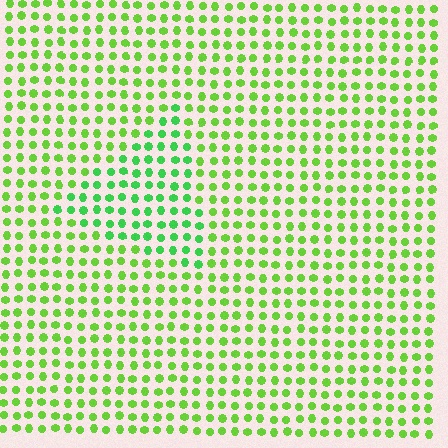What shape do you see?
I see a triangle.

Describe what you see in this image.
The image is filled with small lime elements in a uniform arrangement. A triangle-shaped region is visible where the elements are tinted to a slightly different hue, forming a subtle color boundary.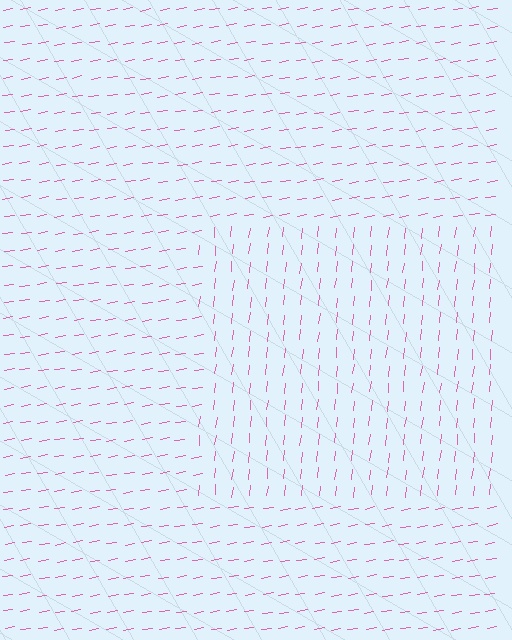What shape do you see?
I see a rectangle.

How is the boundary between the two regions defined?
The boundary is defined purely by a change in line orientation (approximately 74 degrees difference). All lines are the same color and thickness.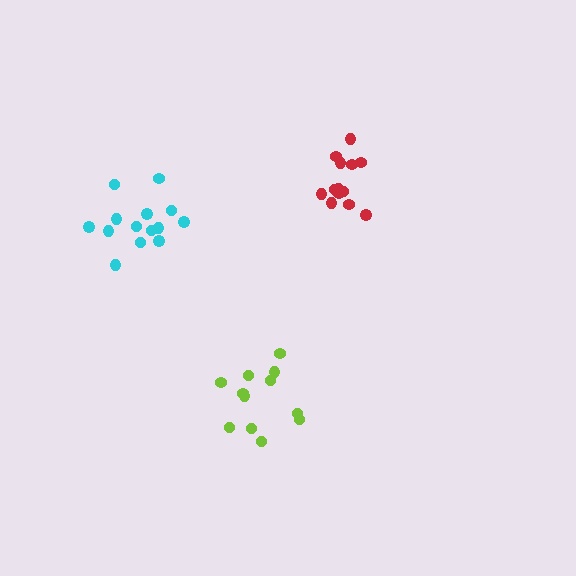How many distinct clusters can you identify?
There are 3 distinct clusters.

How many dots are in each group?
Group 1: 12 dots, Group 2: 13 dots, Group 3: 14 dots (39 total).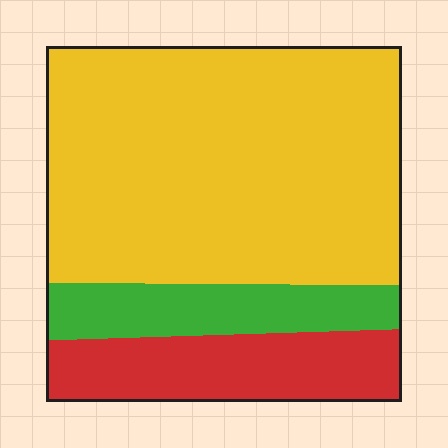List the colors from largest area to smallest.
From largest to smallest: yellow, red, green.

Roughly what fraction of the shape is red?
Red takes up about one fifth (1/5) of the shape.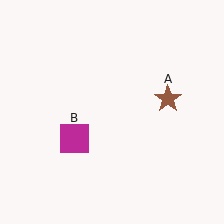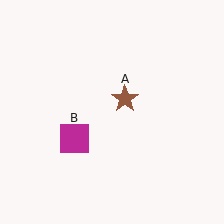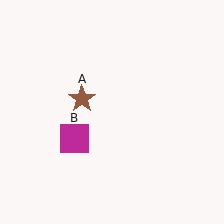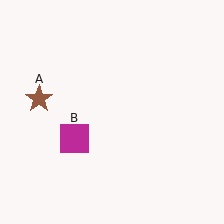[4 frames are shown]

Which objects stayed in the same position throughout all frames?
Magenta square (object B) remained stationary.